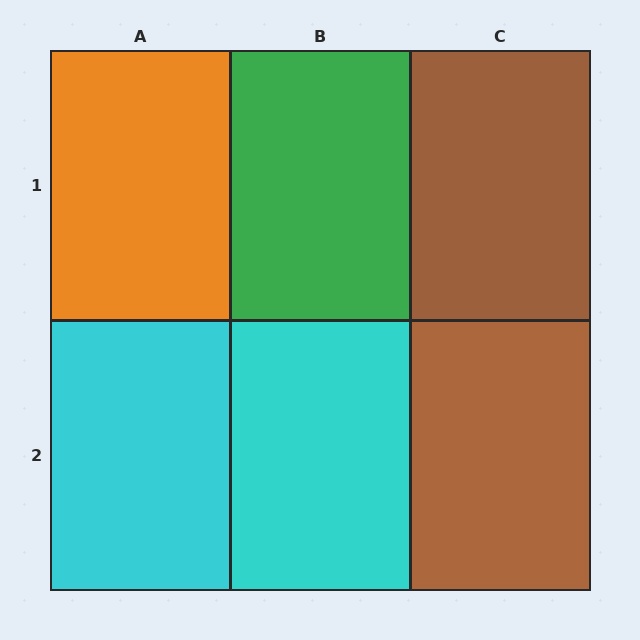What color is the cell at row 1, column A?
Orange.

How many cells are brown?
2 cells are brown.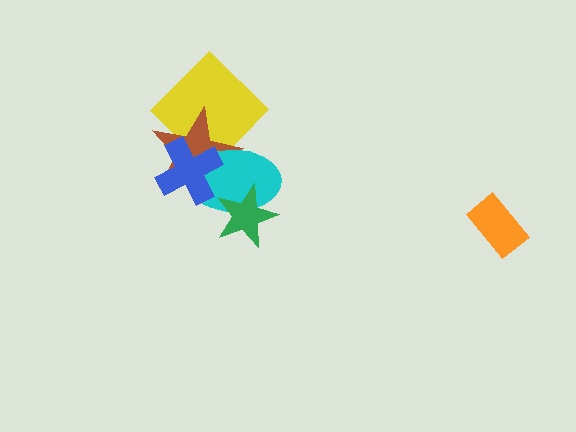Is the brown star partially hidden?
Yes, it is partially covered by another shape.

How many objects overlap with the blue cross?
3 objects overlap with the blue cross.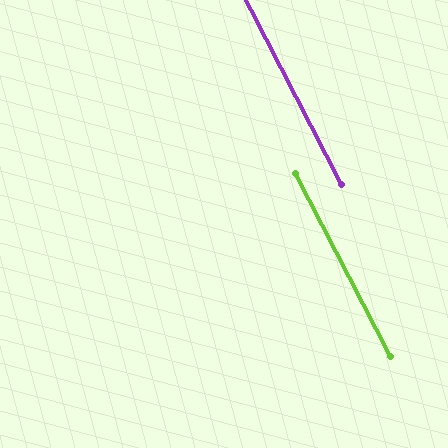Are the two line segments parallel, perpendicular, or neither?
Parallel — their directions differ by only 0.3°.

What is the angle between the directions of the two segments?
Approximately 0 degrees.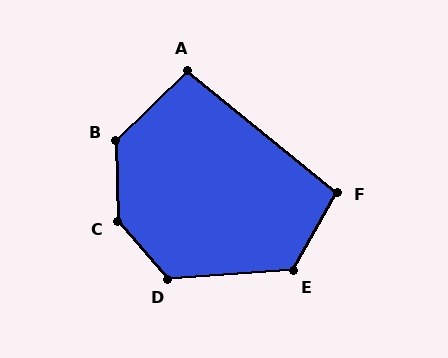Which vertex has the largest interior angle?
C, at approximately 140 degrees.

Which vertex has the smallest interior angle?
A, at approximately 96 degrees.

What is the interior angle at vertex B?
Approximately 133 degrees (obtuse).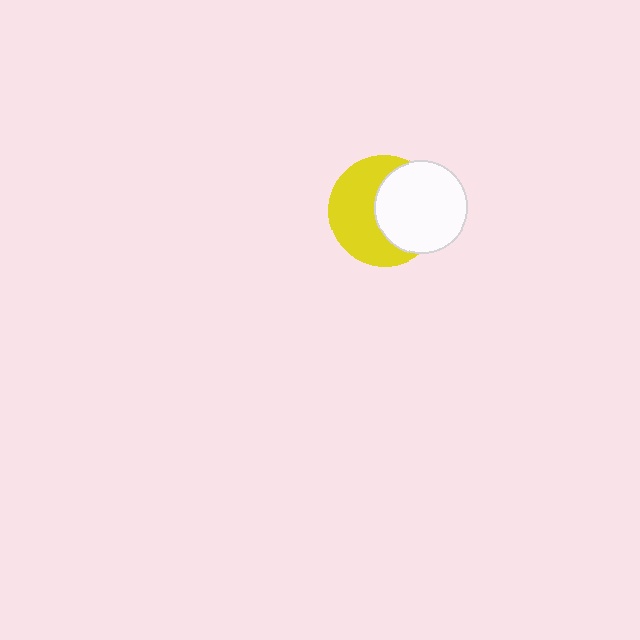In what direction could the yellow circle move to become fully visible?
The yellow circle could move left. That would shift it out from behind the white circle entirely.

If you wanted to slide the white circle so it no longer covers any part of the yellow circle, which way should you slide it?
Slide it right — that is the most direct way to separate the two shapes.